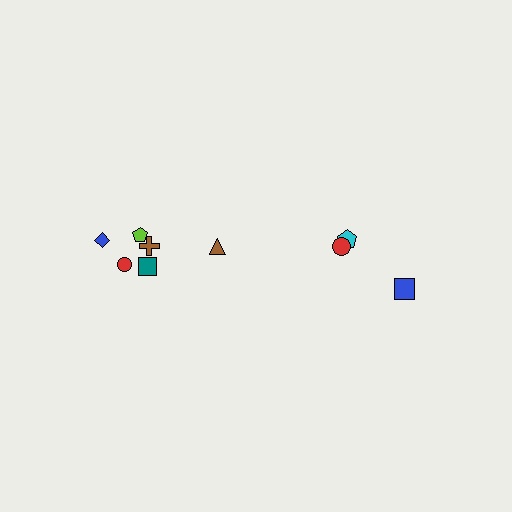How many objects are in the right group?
There are 3 objects.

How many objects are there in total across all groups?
There are 9 objects.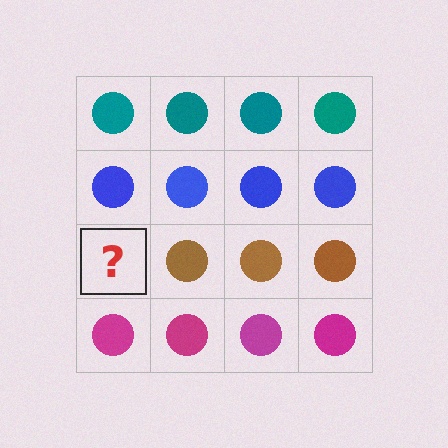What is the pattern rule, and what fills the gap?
The rule is that each row has a consistent color. The gap should be filled with a brown circle.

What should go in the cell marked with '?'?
The missing cell should contain a brown circle.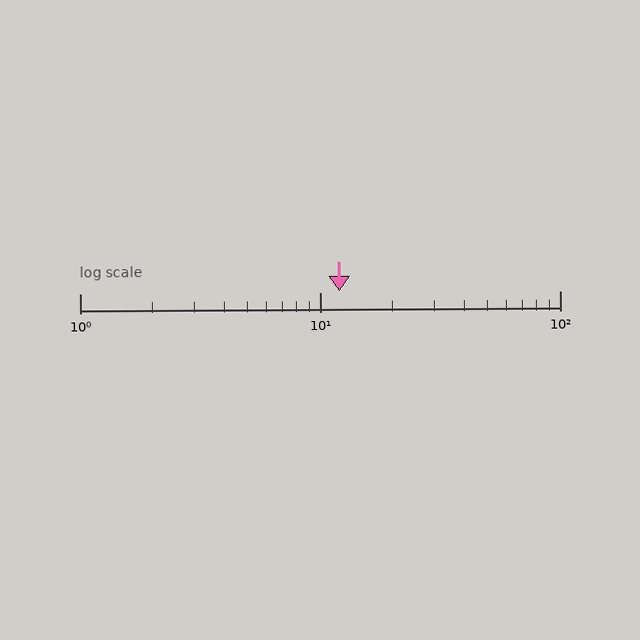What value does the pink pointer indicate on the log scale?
The pointer indicates approximately 12.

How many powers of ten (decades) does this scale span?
The scale spans 2 decades, from 1 to 100.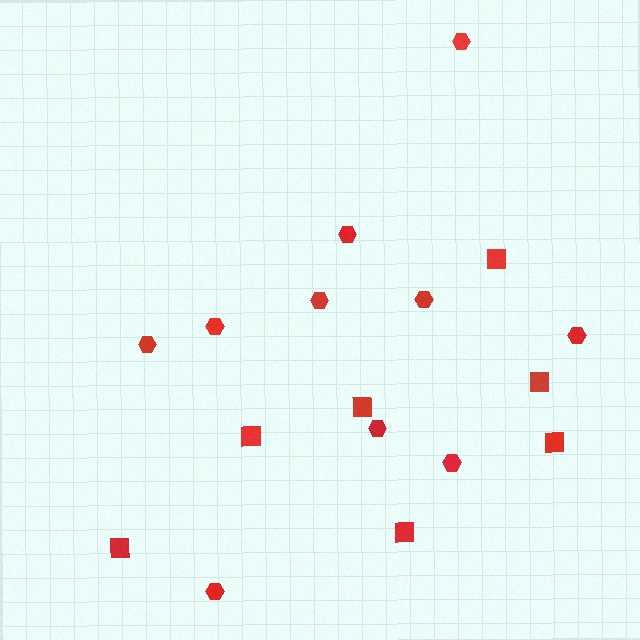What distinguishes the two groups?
There are 2 groups: one group of squares (7) and one group of hexagons (10).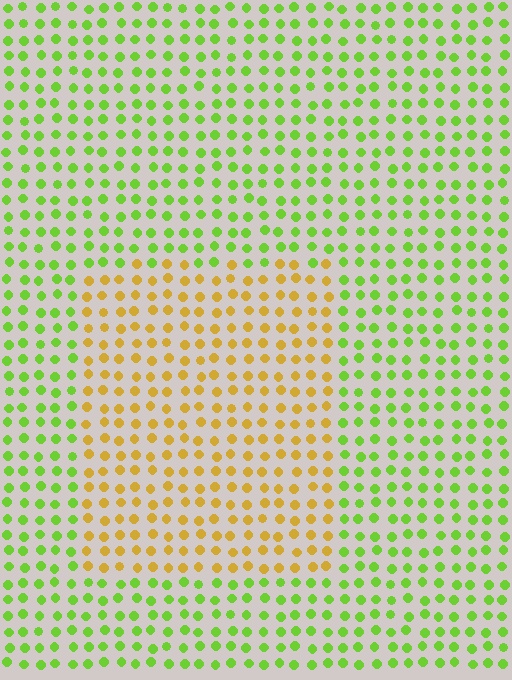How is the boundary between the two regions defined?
The boundary is defined purely by a slight shift in hue (about 53 degrees). Spacing, size, and orientation are identical on both sides.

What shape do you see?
I see a rectangle.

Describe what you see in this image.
The image is filled with small lime elements in a uniform arrangement. A rectangle-shaped region is visible where the elements are tinted to a slightly different hue, forming a subtle color boundary.